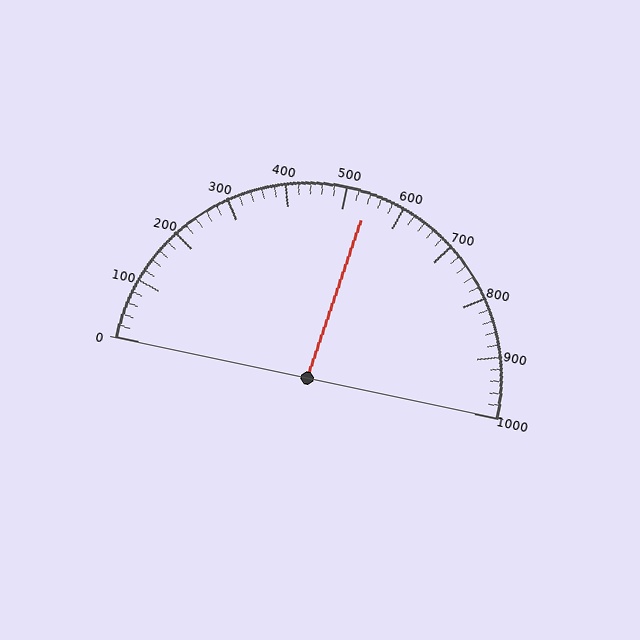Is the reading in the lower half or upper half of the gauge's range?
The reading is in the upper half of the range (0 to 1000).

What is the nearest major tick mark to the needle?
The nearest major tick mark is 500.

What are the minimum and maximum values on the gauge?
The gauge ranges from 0 to 1000.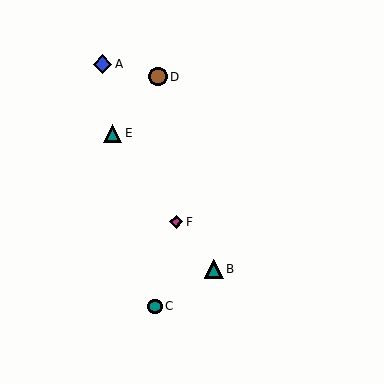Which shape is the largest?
The teal triangle (labeled B) is the largest.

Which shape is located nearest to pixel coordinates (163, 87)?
The brown circle (labeled D) at (158, 77) is nearest to that location.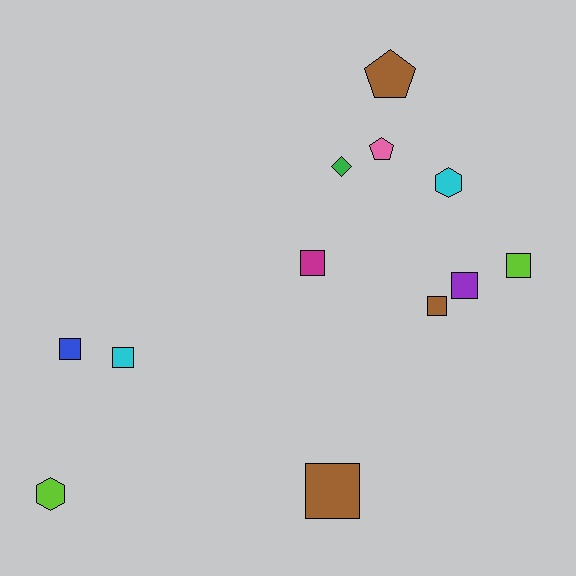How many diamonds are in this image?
There is 1 diamond.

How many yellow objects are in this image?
There are no yellow objects.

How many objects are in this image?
There are 12 objects.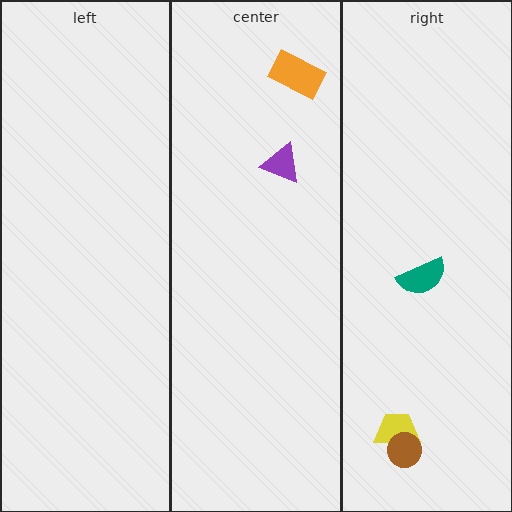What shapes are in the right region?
The yellow trapezoid, the brown circle, the teal semicircle.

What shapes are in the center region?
The orange rectangle, the purple triangle.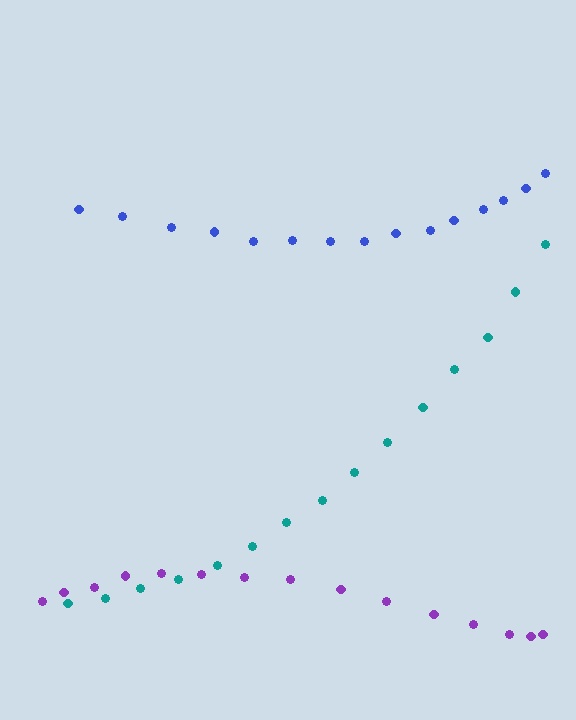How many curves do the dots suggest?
There are 3 distinct paths.